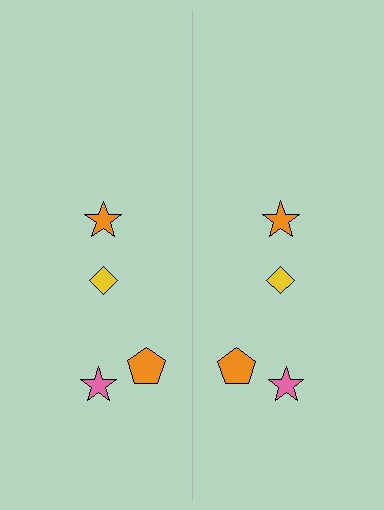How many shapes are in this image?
There are 8 shapes in this image.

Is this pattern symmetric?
Yes, this pattern has bilateral (reflection) symmetry.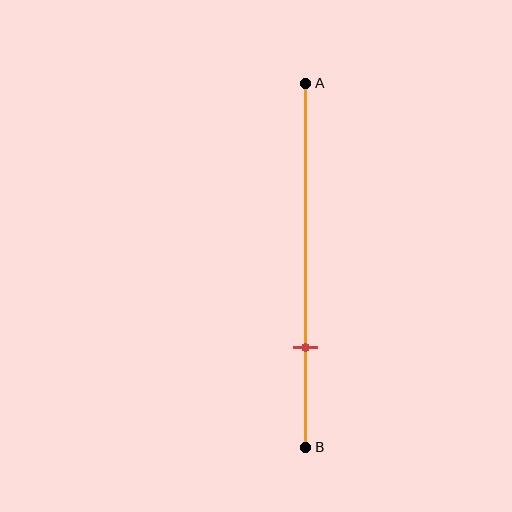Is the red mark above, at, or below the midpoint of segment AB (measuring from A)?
The red mark is below the midpoint of segment AB.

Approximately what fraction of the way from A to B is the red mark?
The red mark is approximately 70% of the way from A to B.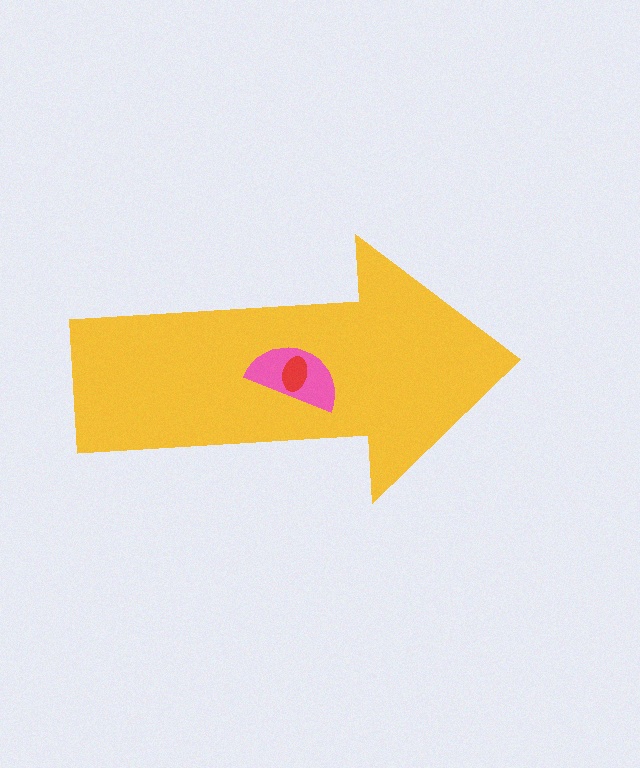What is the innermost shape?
The red ellipse.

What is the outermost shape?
The yellow arrow.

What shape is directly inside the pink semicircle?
The red ellipse.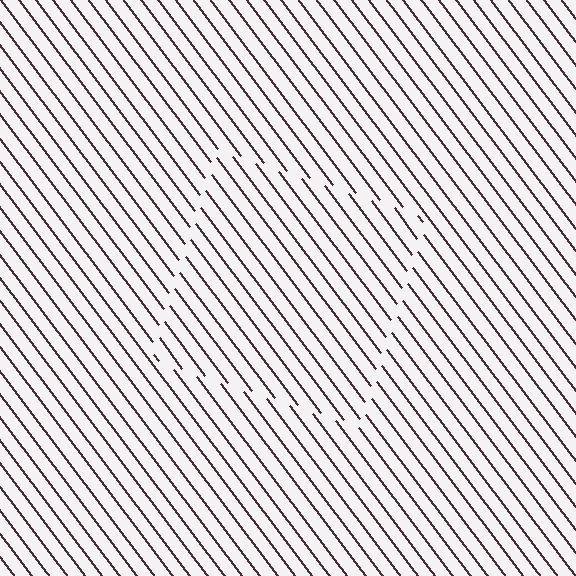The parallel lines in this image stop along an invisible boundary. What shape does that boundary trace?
An illusory square. The interior of the shape contains the same grating, shifted by half a period — the contour is defined by the phase discontinuity where line-ends from the inner and outer gratings abut.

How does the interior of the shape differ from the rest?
The interior of the shape contains the same grating, shifted by half a period — the contour is defined by the phase discontinuity where line-ends from the inner and outer gratings abut.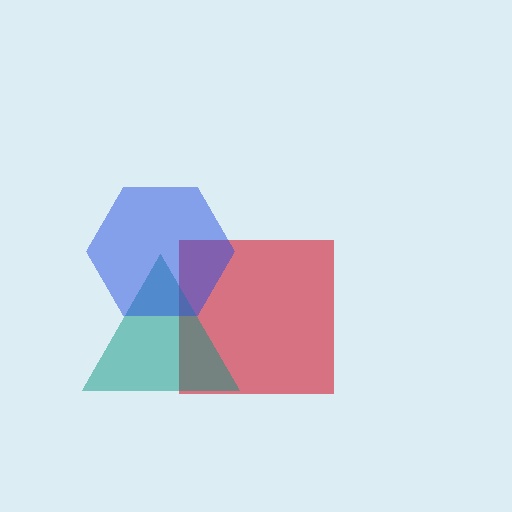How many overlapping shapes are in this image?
There are 3 overlapping shapes in the image.